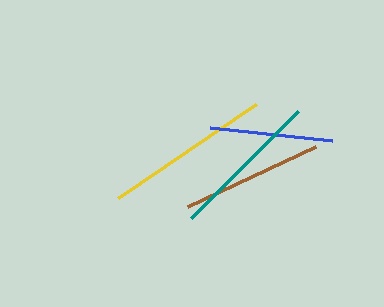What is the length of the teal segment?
The teal segment is approximately 151 pixels long.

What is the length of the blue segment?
The blue segment is approximately 123 pixels long.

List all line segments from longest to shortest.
From longest to shortest: yellow, teal, brown, blue.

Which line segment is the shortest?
The blue line is the shortest at approximately 123 pixels.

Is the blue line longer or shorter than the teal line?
The teal line is longer than the blue line.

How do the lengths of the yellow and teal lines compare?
The yellow and teal lines are approximately the same length.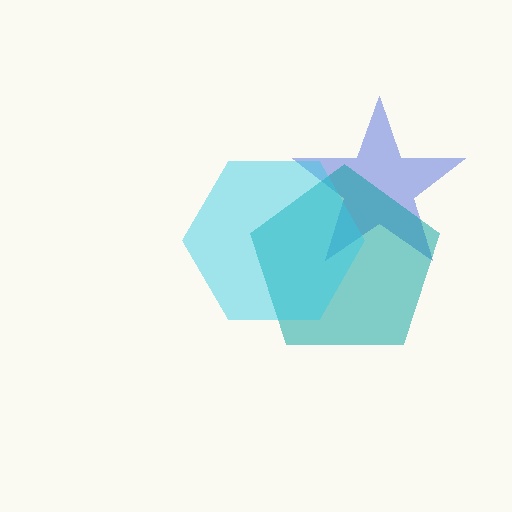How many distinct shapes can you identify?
There are 3 distinct shapes: a blue star, a teal pentagon, a cyan hexagon.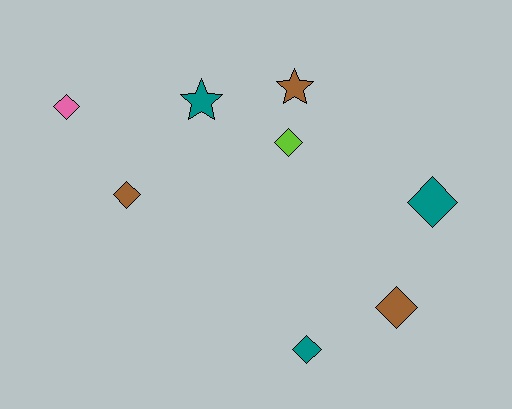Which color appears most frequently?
Teal, with 3 objects.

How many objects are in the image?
There are 8 objects.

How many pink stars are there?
There are no pink stars.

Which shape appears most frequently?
Diamond, with 6 objects.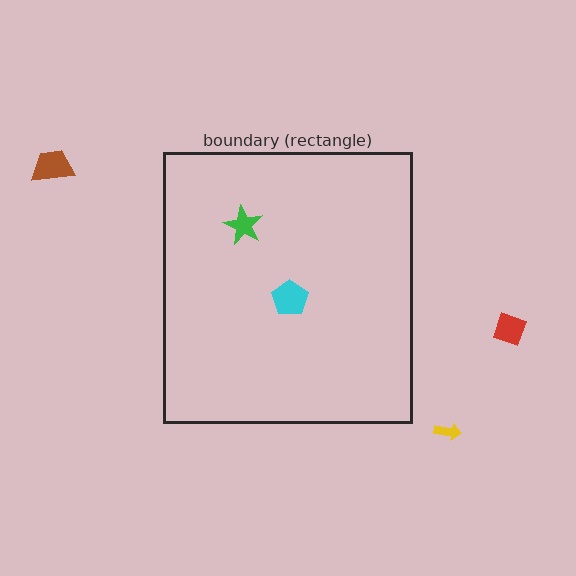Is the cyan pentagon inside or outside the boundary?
Inside.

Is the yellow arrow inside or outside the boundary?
Outside.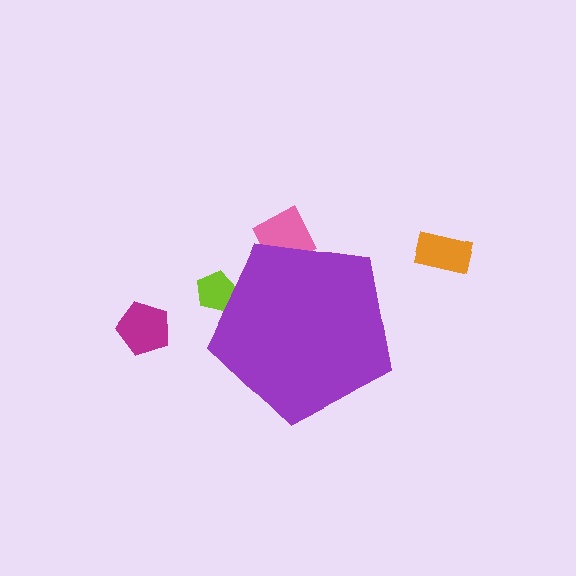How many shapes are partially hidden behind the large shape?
2 shapes are partially hidden.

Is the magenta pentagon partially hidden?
No, the magenta pentagon is fully visible.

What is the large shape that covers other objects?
A purple pentagon.